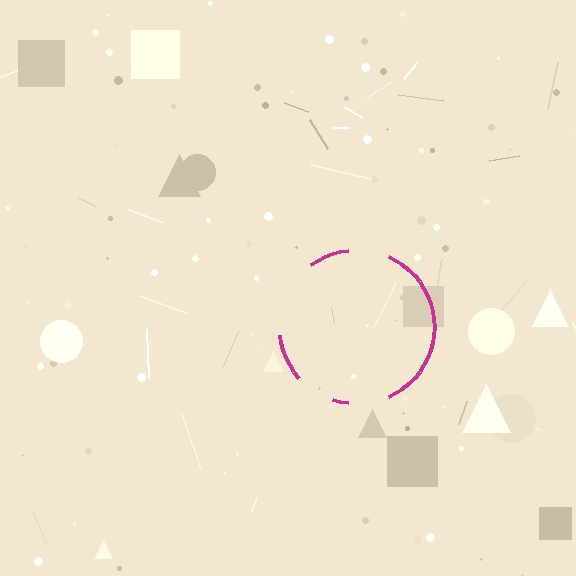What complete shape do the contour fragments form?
The contour fragments form a circle.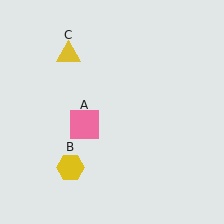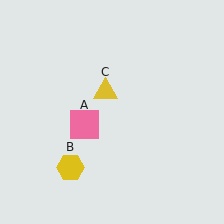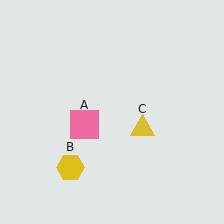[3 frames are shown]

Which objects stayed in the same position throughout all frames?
Pink square (object A) and yellow hexagon (object B) remained stationary.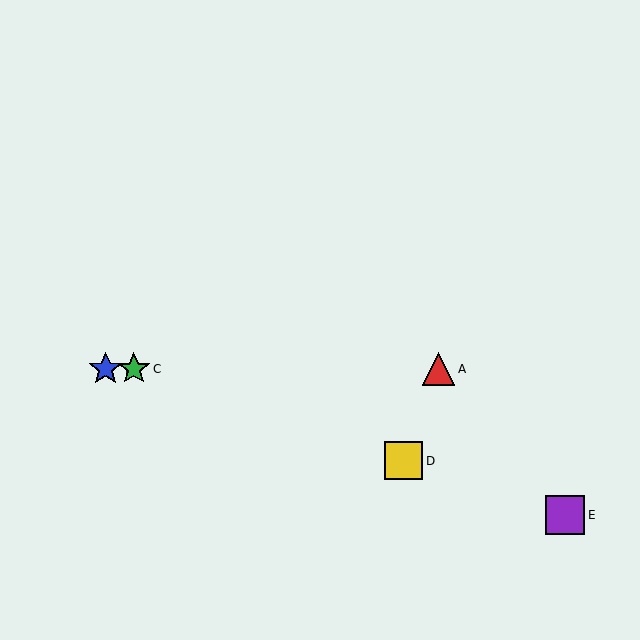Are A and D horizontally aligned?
No, A is at y≈369 and D is at y≈461.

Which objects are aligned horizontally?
Objects A, B, C are aligned horizontally.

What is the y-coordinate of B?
Object B is at y≈369.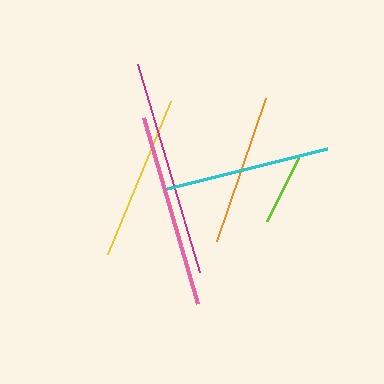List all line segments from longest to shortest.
From longest to shortest: magenta, pink, cyan, yellow, orange, lime.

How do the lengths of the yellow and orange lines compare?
The yellow and orange lines are approximately the same length.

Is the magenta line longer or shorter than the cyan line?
The magenta line is longer than the cyan line.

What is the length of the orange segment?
The orange segment is approximately 151 pixels long.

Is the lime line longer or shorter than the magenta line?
The magenta line is longer than the lime line.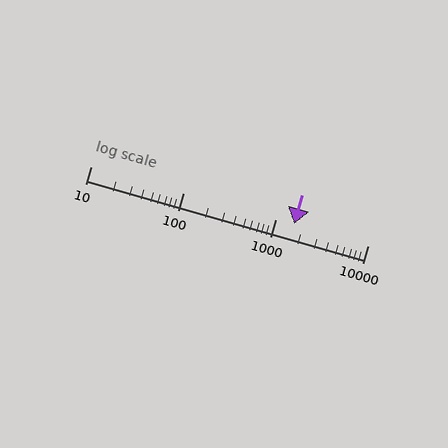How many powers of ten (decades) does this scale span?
The scale spans 3 decades, from 10 to 10000.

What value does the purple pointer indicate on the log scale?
The pointer indicates approximately 1600.